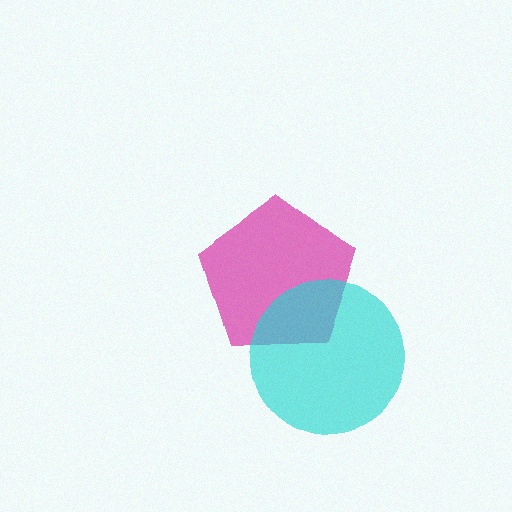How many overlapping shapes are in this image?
There are 2 overlapping shapes in the image.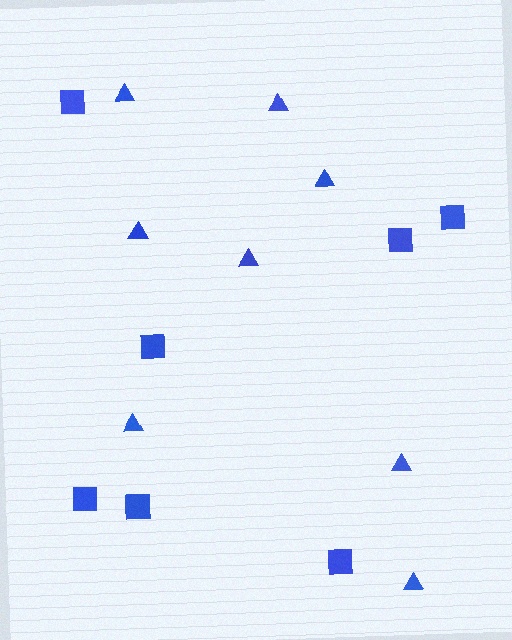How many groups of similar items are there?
There are 2 groups: one group of squares (7) and one group of triangles (8).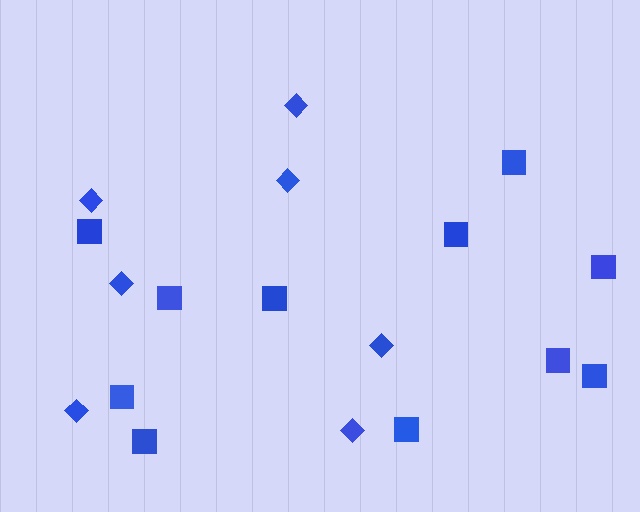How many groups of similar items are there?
There are 2 groups: one group of squares (11) and one group of diamonds (7).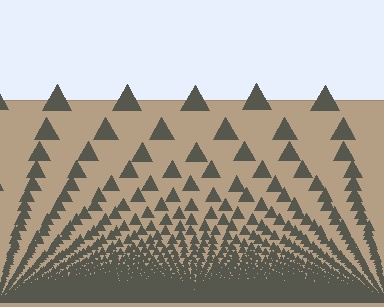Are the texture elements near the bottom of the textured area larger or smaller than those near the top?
Smaller. The gradient is inverted — elements near the bottom are smaller and denser.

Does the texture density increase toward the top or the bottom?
Density increases toward the bottom.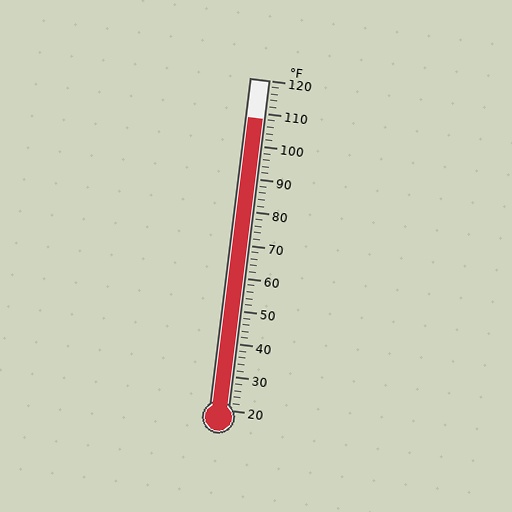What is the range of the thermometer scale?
The thermometer scale ranges from 20°F to 120°F.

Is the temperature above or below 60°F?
The temperature is above 60°F.